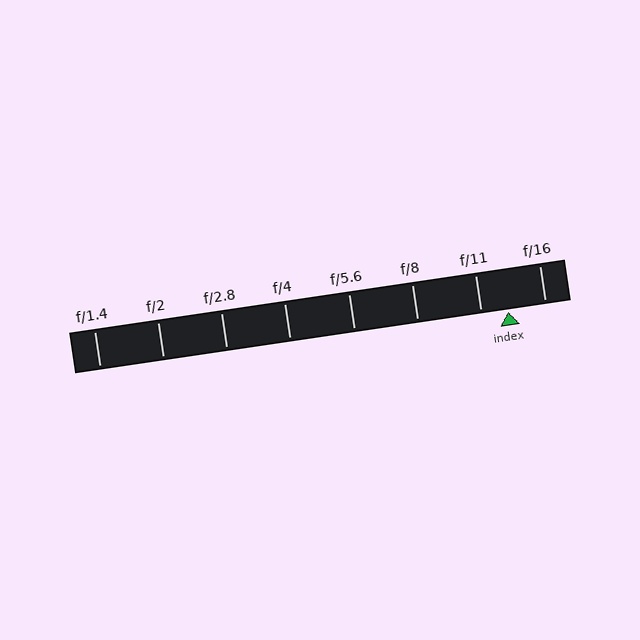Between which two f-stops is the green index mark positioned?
The index mark is between f/11 and f/16.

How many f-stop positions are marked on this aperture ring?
There are 8 f-stop positions marked.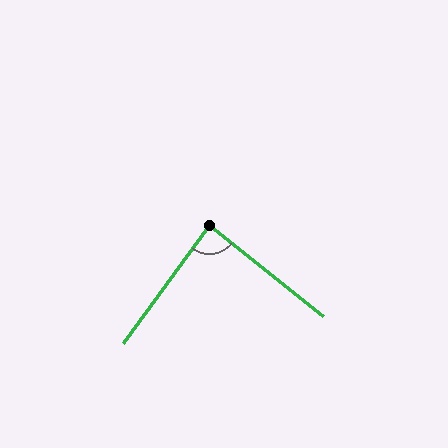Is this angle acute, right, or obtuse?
It is approximately a right angle.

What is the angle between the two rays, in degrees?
Approximately 88 degrees.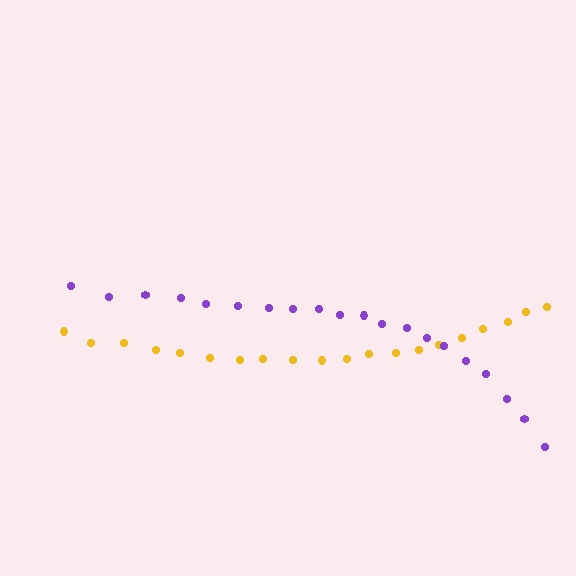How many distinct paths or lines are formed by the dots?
There are 2 distinct paths.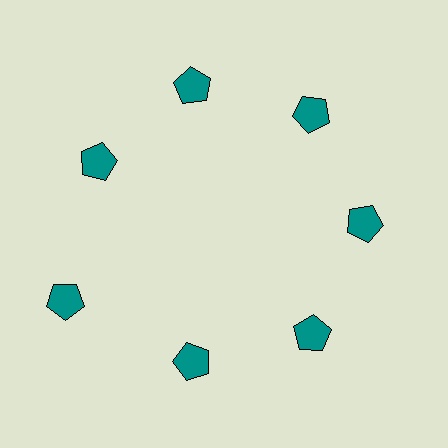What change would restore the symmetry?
The symmetry would be restored by moving it inward, back onto the ring so that all 7 pentagons sit at equal angles and equal distance from the center.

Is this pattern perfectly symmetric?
No. The 7 teal pentagons are arranged in a ring, but one element near the 8 o'clock position is pushed outward from the center, breaking the 7-fold rotational symmetry.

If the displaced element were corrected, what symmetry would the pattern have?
It would have 7-fold rotational symmetry — the pattern would map onto itself every 51 degrees.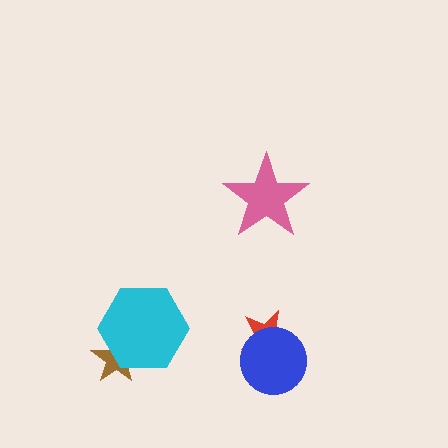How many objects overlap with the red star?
1 object overlaps with the red star.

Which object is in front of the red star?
The blue circle is in front of the red star.